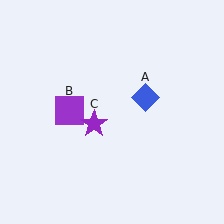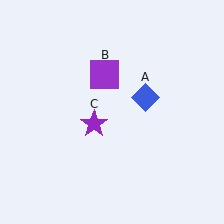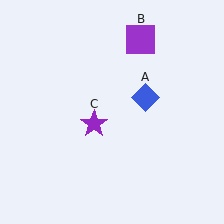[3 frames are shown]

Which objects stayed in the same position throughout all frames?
Blue diamond (object A) and purple star (object C) remained stationary.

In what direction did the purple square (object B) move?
The purple square (object B) moved up and to the right.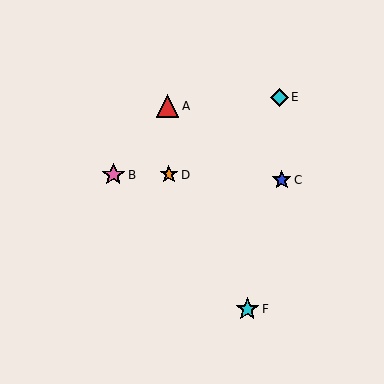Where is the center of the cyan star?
The center of the cyan star is at (247, 309).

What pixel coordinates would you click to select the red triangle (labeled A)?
Click at (168, 106) to select the red triangle A.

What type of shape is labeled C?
Shape C is a blue star.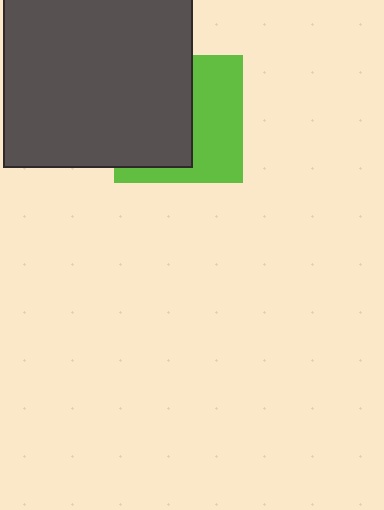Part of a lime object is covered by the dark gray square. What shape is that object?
It is a square.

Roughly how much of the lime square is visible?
About half of it is visible (roughly 46%).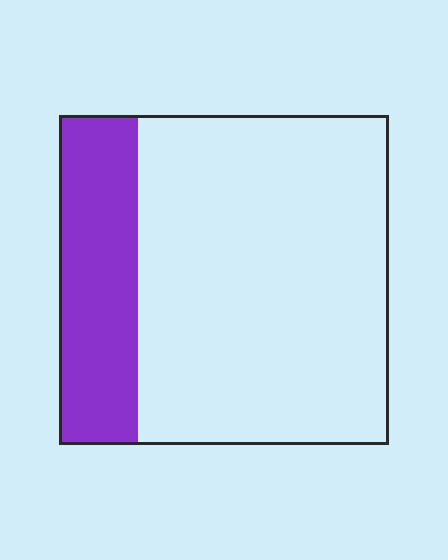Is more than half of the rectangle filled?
No.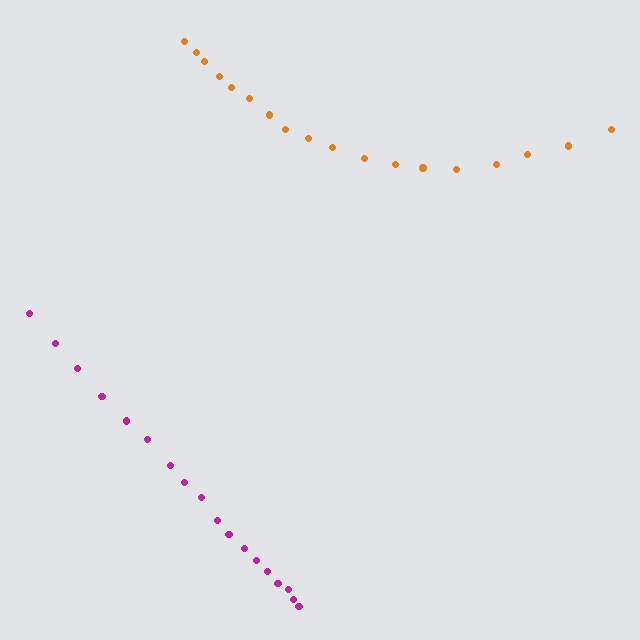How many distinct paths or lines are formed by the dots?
There are 2 distinct paths.